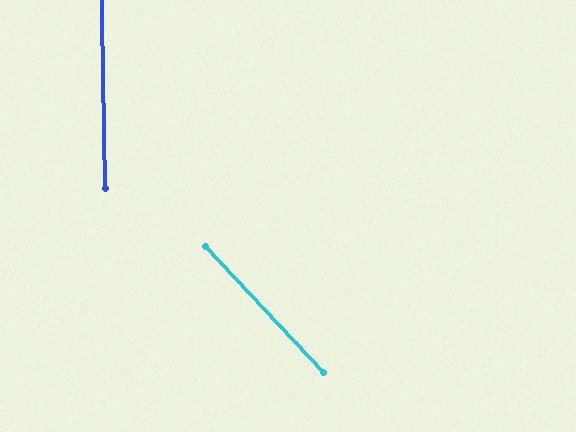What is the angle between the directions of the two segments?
Approximately 42 degrees.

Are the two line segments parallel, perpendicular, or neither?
Neither parallel nor perpendicular — they differ by about 42°.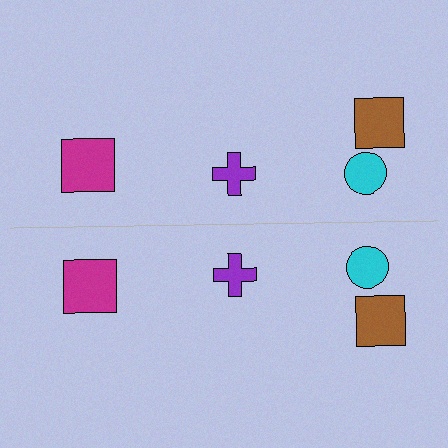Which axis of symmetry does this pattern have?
The pattern has a horizontal axis of symmetry running through the center of the image.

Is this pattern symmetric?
Yes, this pattern has bilateral (reflection) symmetry.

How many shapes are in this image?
There are 8 shapes in this image.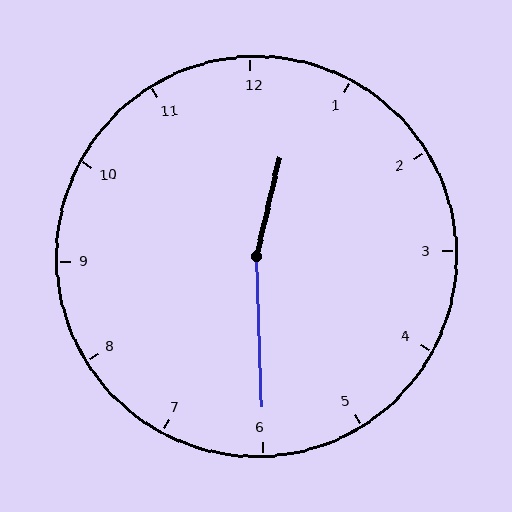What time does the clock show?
12:30.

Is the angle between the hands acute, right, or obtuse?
It is obtuse.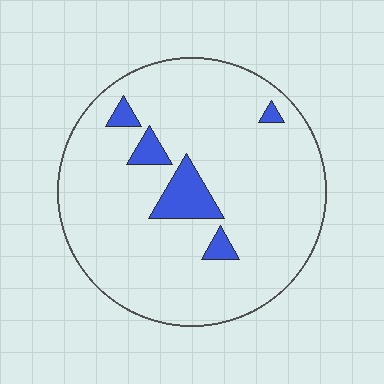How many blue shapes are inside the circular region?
5.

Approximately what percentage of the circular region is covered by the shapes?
Approximately 10%.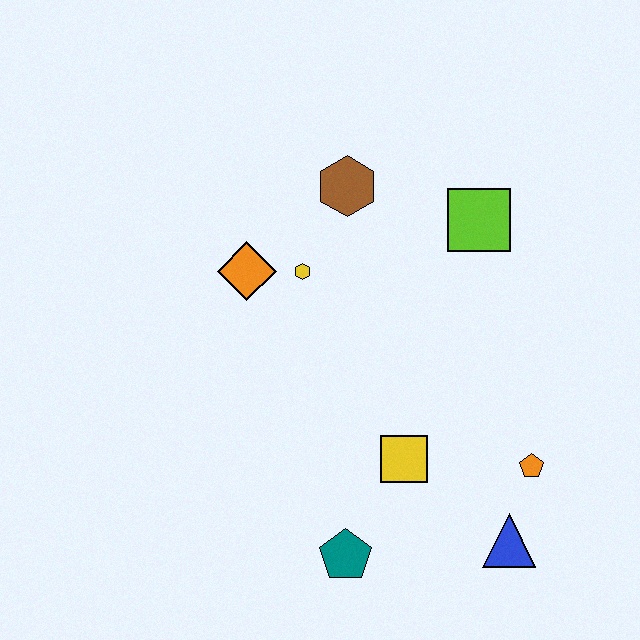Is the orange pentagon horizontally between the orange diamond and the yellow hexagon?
No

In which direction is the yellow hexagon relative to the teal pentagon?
The yellow hexagon is above the teal pentagon.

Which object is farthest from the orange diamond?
The blue triangle is farthest from the orange diamond.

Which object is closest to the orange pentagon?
The blue triangle is closest to the orange pentagon.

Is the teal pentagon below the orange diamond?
Yes